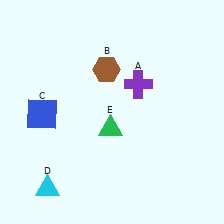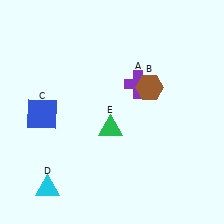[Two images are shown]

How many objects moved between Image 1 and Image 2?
1 object moved between the two images.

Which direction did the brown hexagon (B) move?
The brown hexagon (B) moved right.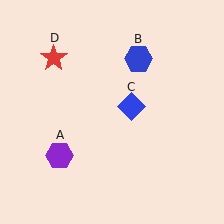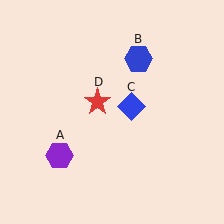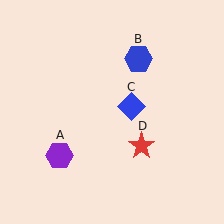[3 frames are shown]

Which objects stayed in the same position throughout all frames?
Purple hexagon (object A) and blue hexagon (object B) and blue diamond (object C) remained stationary.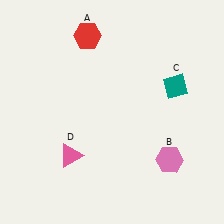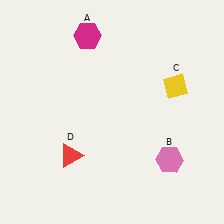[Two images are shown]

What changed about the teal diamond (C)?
In Image 1, C is teal. In Image 2, it changed to yellow.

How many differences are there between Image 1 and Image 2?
There are 3 differences between the two images.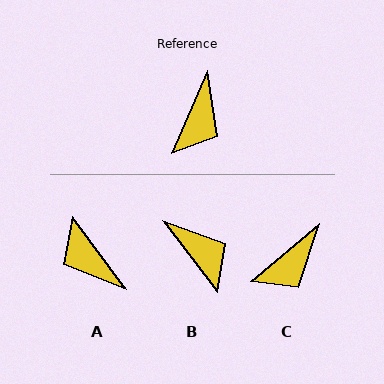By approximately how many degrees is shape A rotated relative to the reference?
Approximately 120 degrees clockwise.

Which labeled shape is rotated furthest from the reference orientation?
A, about 120 degrees away.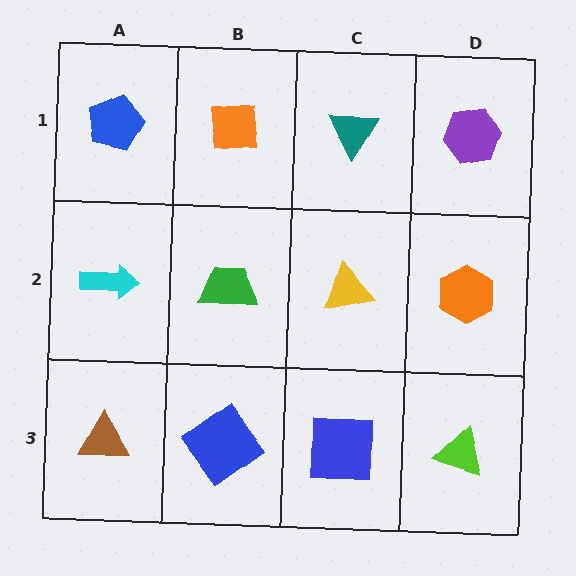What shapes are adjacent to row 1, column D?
An orange hexagon (row 2, column D), a teal triangle (row 1, column C).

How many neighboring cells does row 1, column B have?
3.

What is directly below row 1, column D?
An orange hexagon.